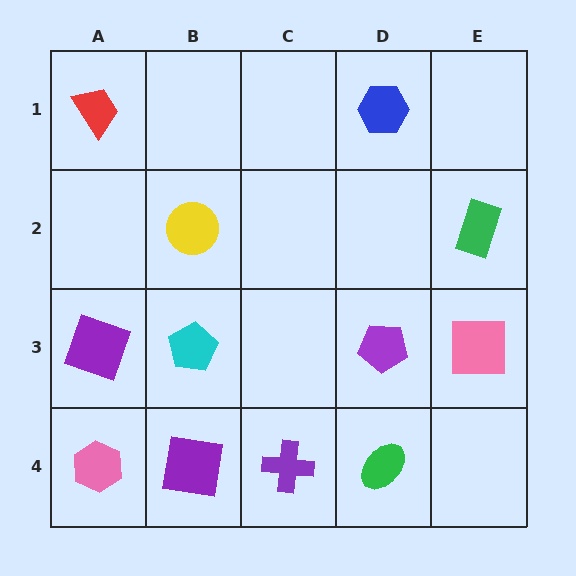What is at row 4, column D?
A green ellipse.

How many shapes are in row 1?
2 shapes.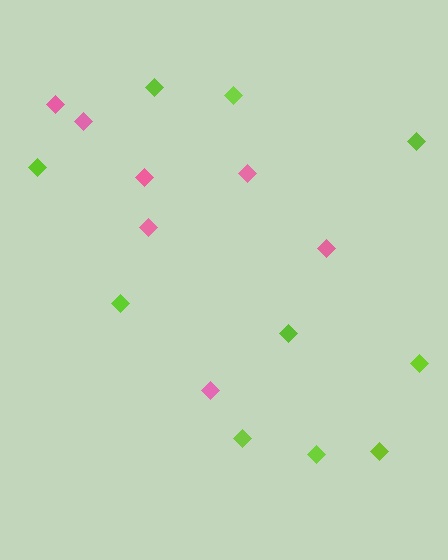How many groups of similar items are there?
There are 2 groups: one group of pink diamonds (7) and one group of lime diamonds (10).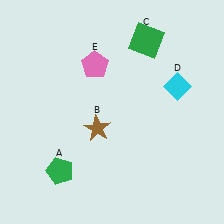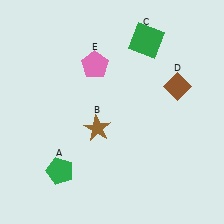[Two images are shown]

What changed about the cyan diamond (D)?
In Image 1, D is cyan. In Image 2, it changed to brown.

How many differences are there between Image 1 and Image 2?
There is 1 difference between the two images.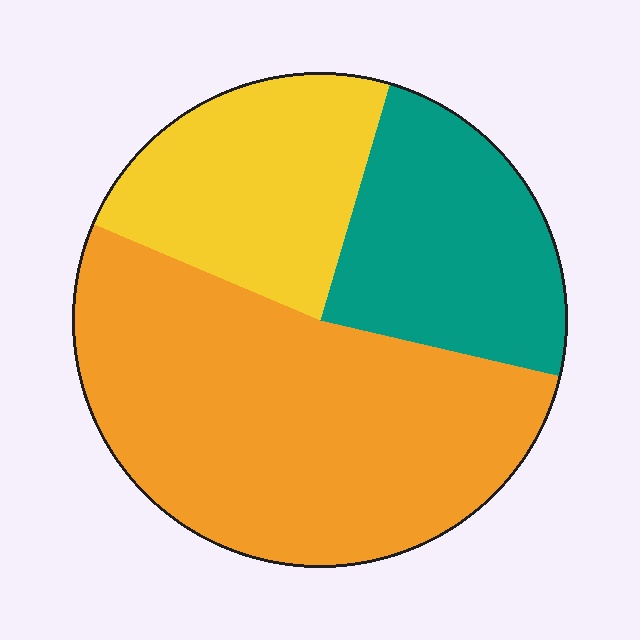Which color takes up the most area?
Orange, at roughly 55%.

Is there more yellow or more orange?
Orange.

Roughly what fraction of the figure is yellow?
Yellow covers about 25% of the figure.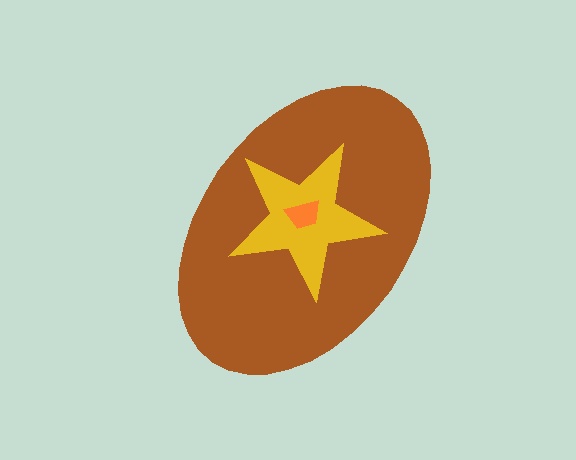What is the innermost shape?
The orange trapezoid.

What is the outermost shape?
The brown ellipse.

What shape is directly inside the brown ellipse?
The yellow star.